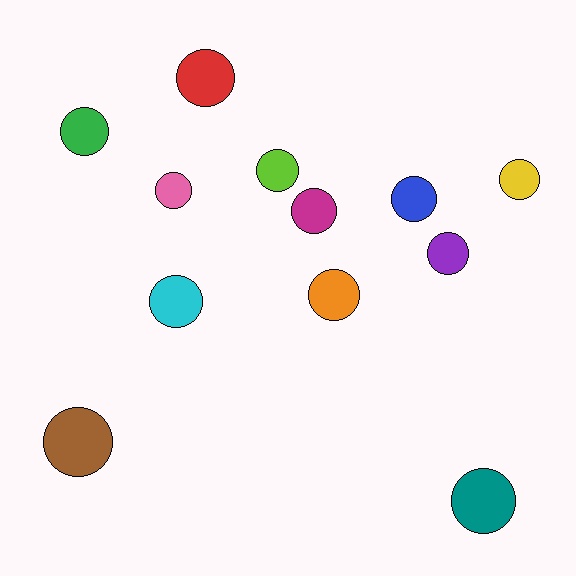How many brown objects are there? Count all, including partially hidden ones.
There is 1 brown object.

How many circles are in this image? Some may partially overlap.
There are 12 circles.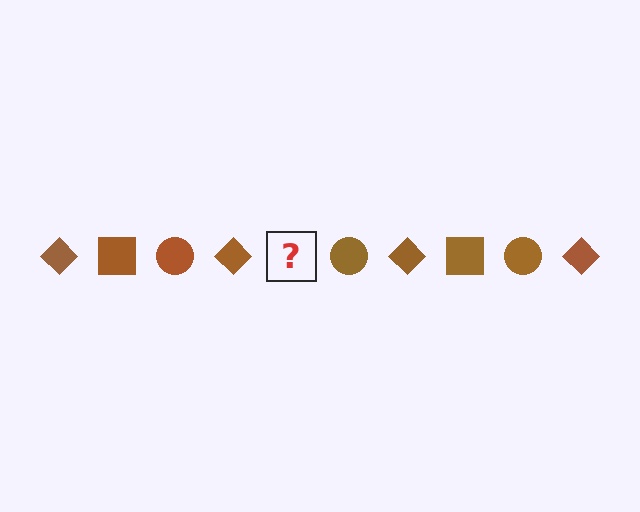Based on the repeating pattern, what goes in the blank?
The blank should be a brown square.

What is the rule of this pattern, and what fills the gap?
The rule is that the pattern cycles through diamond, square, circle shapes in brown. The gap should be filled with a brown square.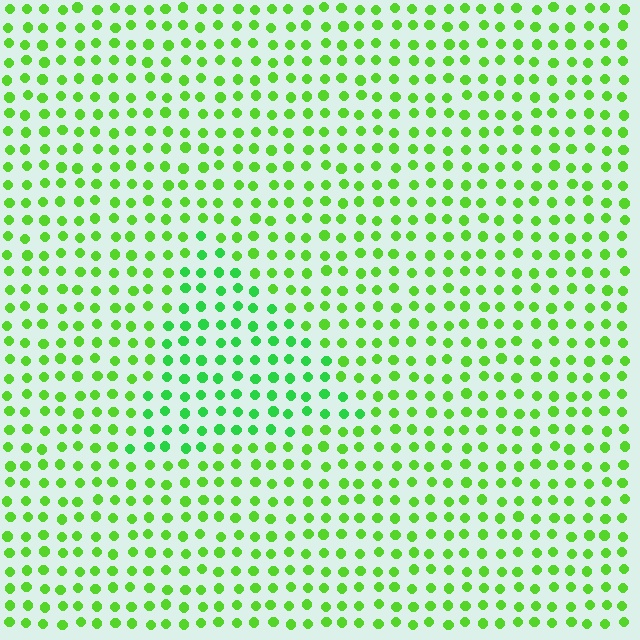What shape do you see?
I see a triangle.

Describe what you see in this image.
The image is filled with small lime elements in a uniform arrangement. A triangle-shaped region is visible where the elements are tinted to a slightly different hue, forming a subtle color boundary.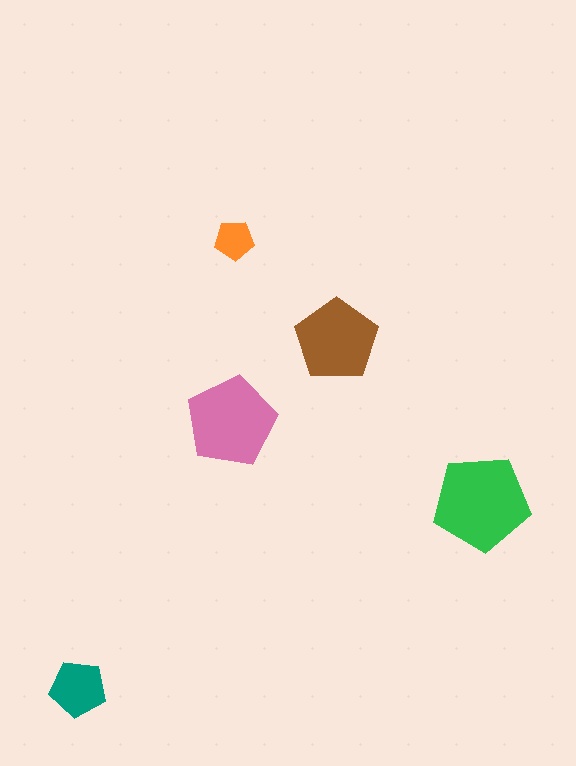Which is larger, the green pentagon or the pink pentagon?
The green one.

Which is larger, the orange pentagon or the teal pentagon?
The teal one.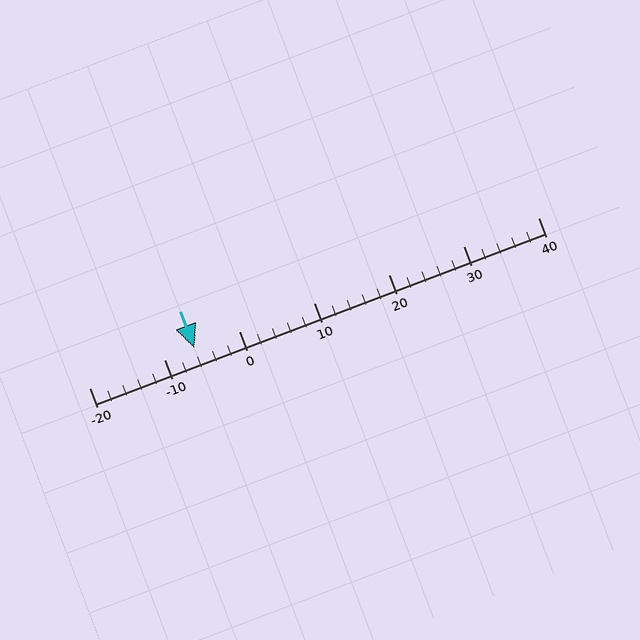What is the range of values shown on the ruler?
The ruler shows values from -20 to 40.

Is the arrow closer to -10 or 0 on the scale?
The arrow is closer to -10.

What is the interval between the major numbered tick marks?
The major tick marks are spaced 10 units apart.